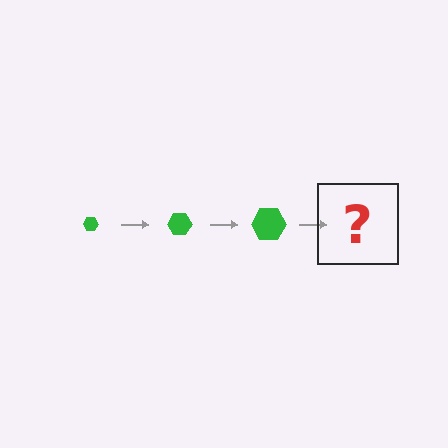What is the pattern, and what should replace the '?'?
The pattern is that the hexagon gets progressively larger each step. The '?' should be a green hexagon, larger than the previous one.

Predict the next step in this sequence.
The next step is a green hexagon, larger than the previous one.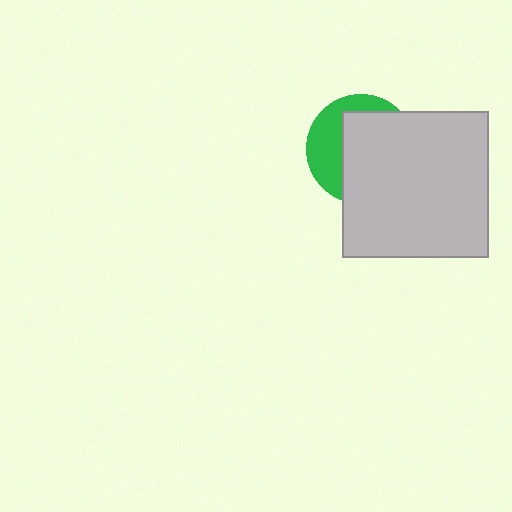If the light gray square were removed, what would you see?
You would see the complete green circle.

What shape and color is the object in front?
The object in front is a light gray square.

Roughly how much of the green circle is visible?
A small part of it is visible (roughly 36%).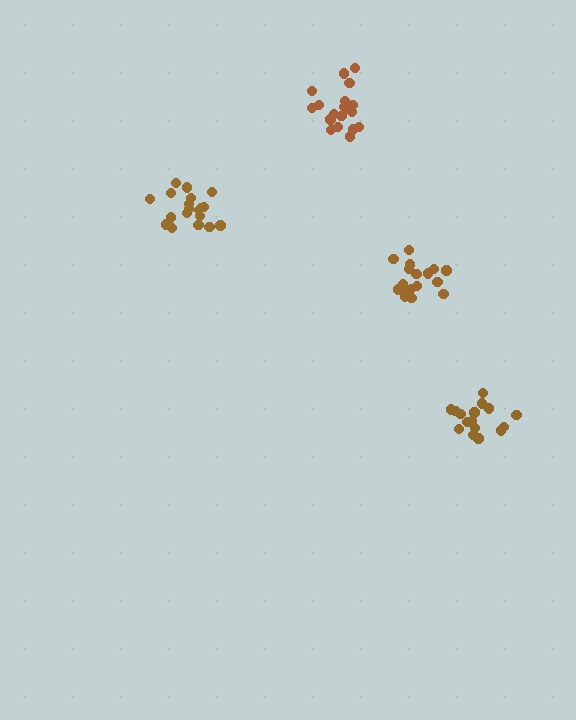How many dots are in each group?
Group 1: 18 dots, Group 2: 19 dots, Group 3: 19 dots, Group 4: 16 dots (72 total).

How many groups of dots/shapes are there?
There are 4 groups.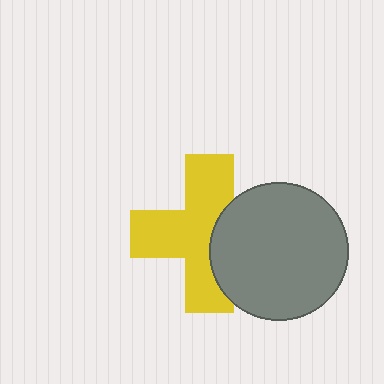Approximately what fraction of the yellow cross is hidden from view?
Roughly 34% of the yellow cross is hidden behind the gray circle.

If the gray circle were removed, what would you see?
You would see the complete yellow cross.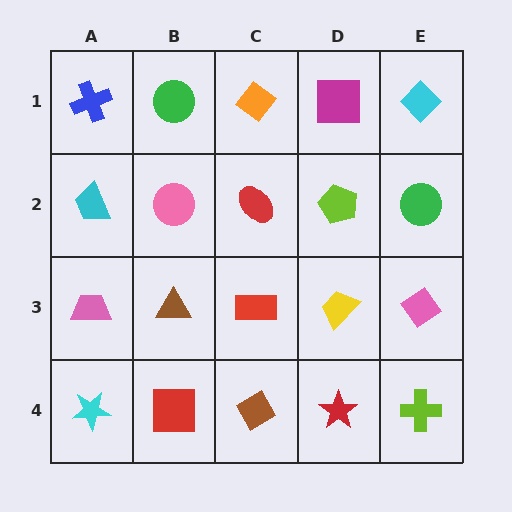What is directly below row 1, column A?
A cyan trapezoid.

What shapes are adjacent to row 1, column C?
A red ellipse (row 2, column C), a green circle (row 1, column B), a magenta square (row 1, column D).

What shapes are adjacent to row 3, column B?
A pink circle (row 2, column B), a red square (row 4, column B), a pink trapezoid (row 3, column A), a red rectangle (row 3, column C).